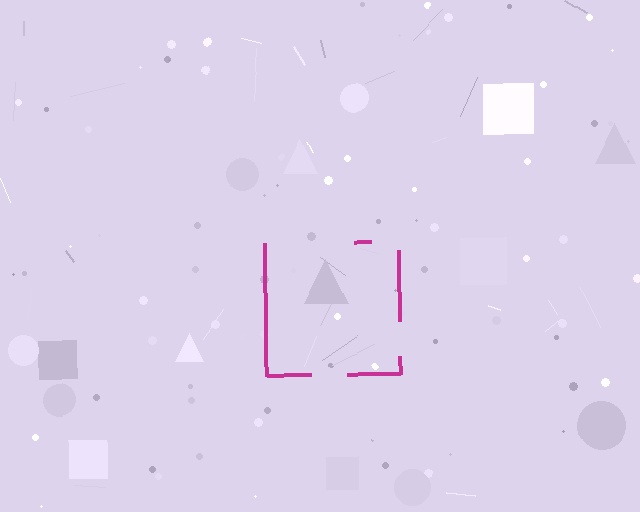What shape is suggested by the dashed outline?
The dashed outline suggests a square.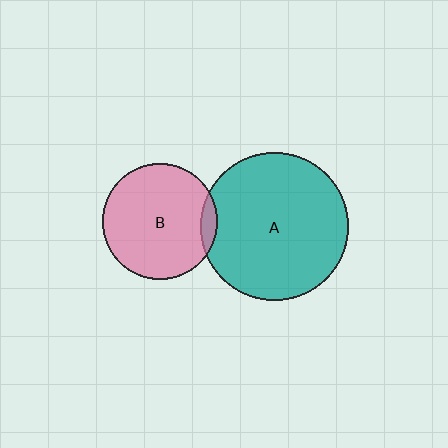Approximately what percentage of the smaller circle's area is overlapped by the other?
Approximately 5%.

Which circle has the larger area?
Circle A (teal).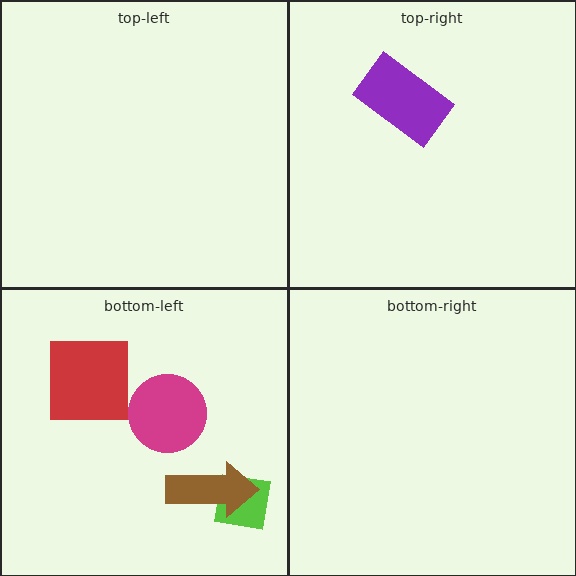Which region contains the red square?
The bottom-left region.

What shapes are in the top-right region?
The purple rectangle.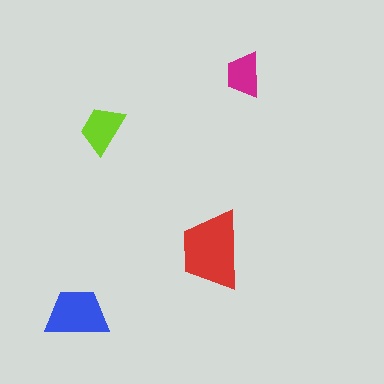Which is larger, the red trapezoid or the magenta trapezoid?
The red one.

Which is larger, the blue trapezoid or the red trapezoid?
The red one.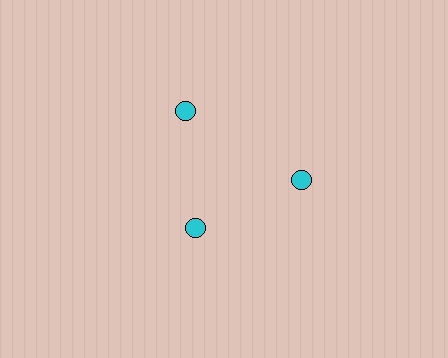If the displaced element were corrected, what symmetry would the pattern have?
It would have 3-fold rotational symmetry — the pattern would map onto itself every 120 degrees.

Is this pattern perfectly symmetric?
No. The 3 cyan circles are arranged in a ring, but one element near the 7 o'clock position is pulled inward toward the center, breaking the 3-fold rotational symmetry.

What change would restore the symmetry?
The symmetry would be restored by moving it outward, back onto the ring so that all 3 circles sit at equal angles and equal distance from the center.